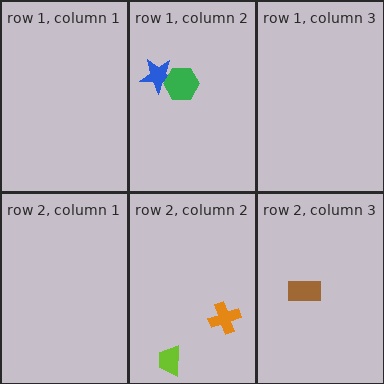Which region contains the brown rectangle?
The row 2, column 3 region.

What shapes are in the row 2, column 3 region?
The brown rectangle.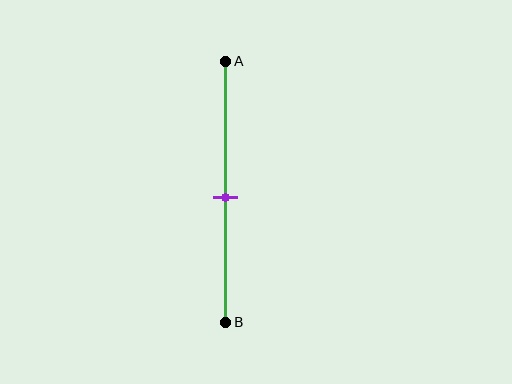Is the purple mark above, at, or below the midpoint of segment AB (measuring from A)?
The purple mark is approximately at the midpoint of segment AB.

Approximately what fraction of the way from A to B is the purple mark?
The purple mark is approximately 50% of the way from A to B.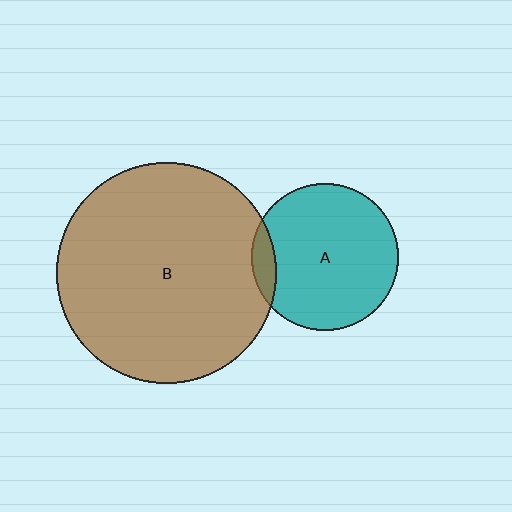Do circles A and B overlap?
Yes.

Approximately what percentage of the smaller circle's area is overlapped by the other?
Approximately 10%.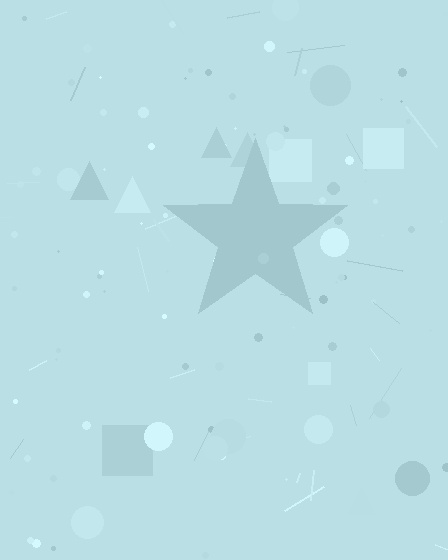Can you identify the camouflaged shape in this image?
The camouflaged shape is a star.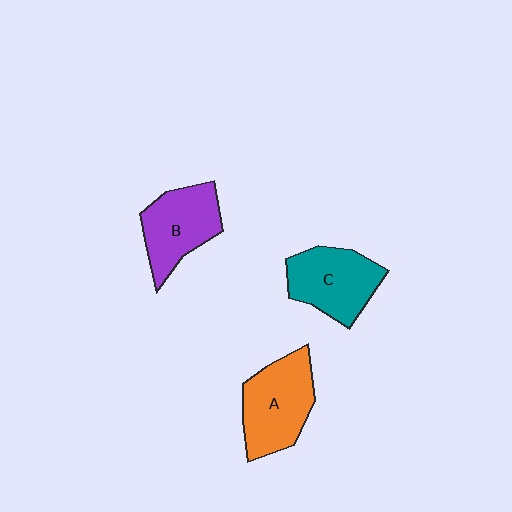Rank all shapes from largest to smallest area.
From largest to smallest: A (orange), C (teal), B (purple).